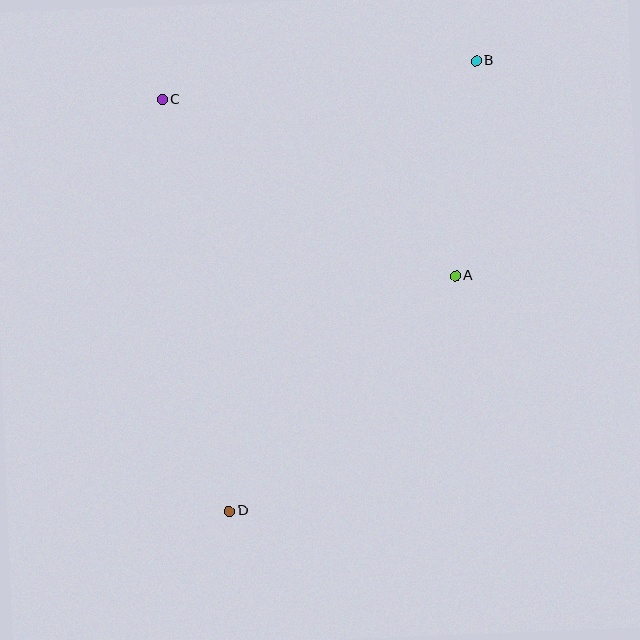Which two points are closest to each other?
Points A and B are closest to each other.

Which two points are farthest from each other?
Points B and D are farthest from each other.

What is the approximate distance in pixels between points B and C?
The distance between B and C is approximately 316 pixels.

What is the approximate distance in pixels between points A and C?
The distance between A and C is approximately 342 pixels.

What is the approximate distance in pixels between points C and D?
The distance between C and D is approximately 417 pixels.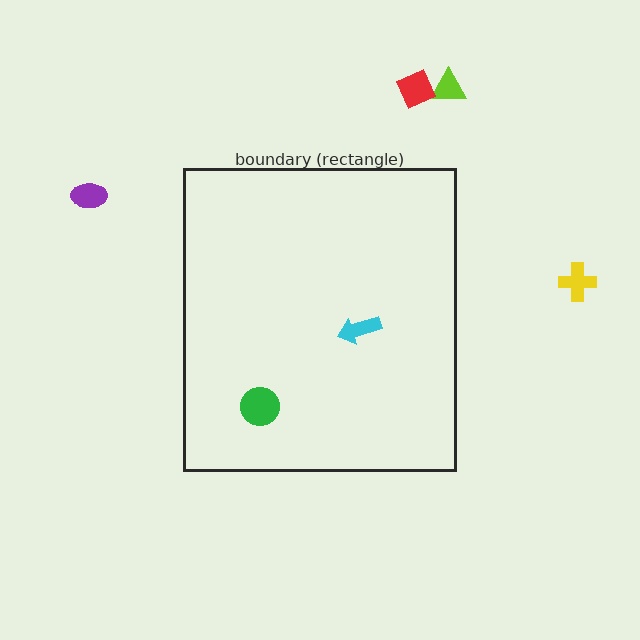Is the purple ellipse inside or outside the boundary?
Outside.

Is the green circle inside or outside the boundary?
Inside.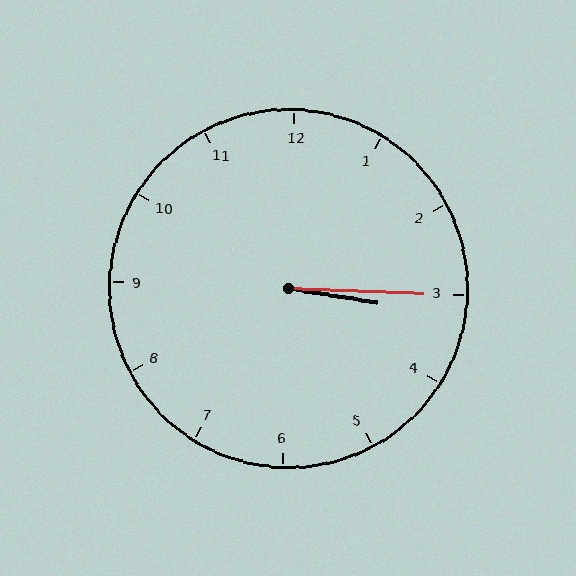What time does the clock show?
3:15.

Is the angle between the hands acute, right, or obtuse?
It is acute.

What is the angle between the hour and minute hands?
Approximately 8 degrees.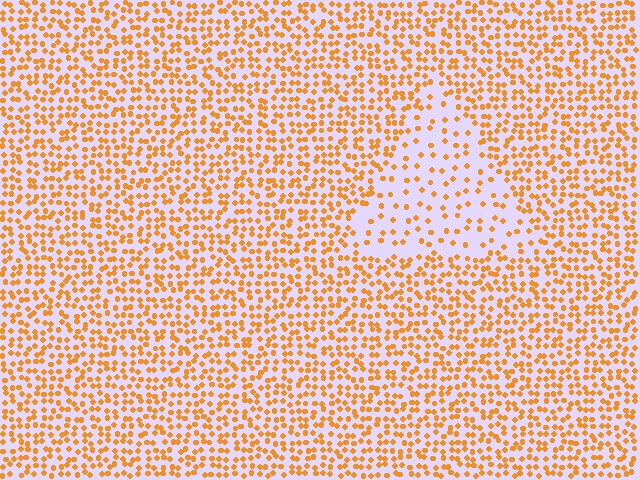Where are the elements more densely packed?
The elements are more densely packed outside the triangle boundary.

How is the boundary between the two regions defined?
The boundary is defined by a change in element density (approximately 2.5x ratio). All elements are the same color, size, and shape.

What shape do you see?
I see a triangle.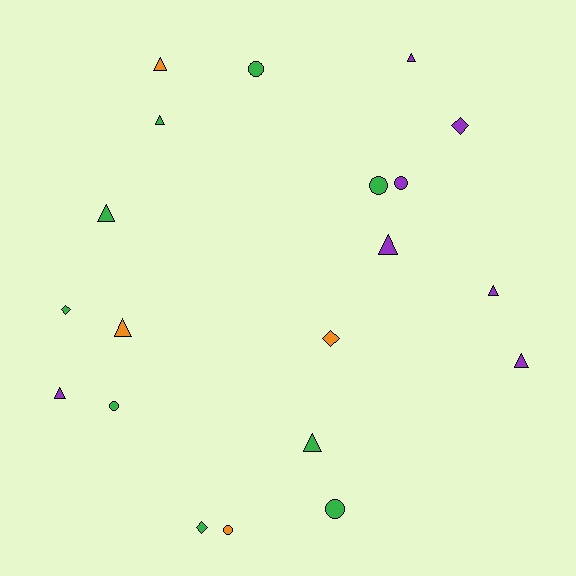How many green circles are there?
There are 4 green circles.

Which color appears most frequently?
Green, with 9 objects.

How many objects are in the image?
There are 20 objects.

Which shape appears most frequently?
Triangle, with 10 objects.